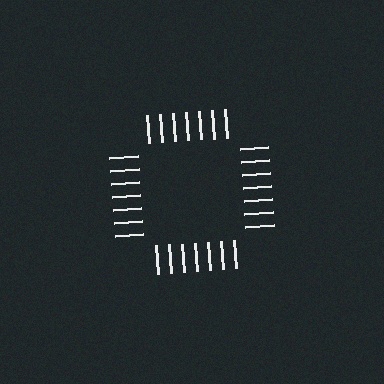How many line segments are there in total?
28 — 7 along each of the 4 edges.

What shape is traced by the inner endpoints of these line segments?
An illusory square — the line segments terminate on its edges but no continuous stroke is drawn.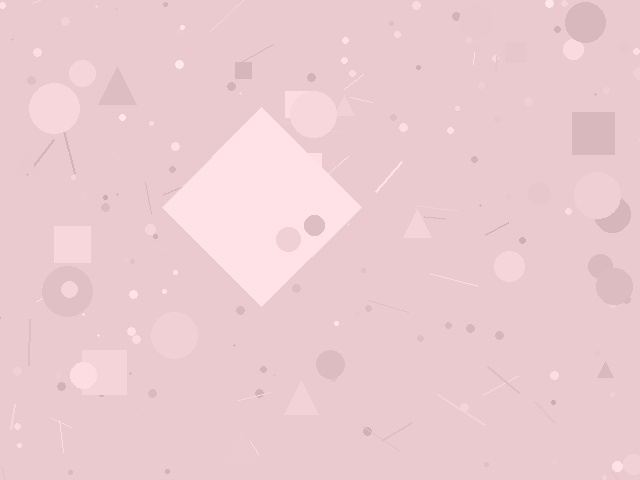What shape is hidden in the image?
A diamond is hidden in the image.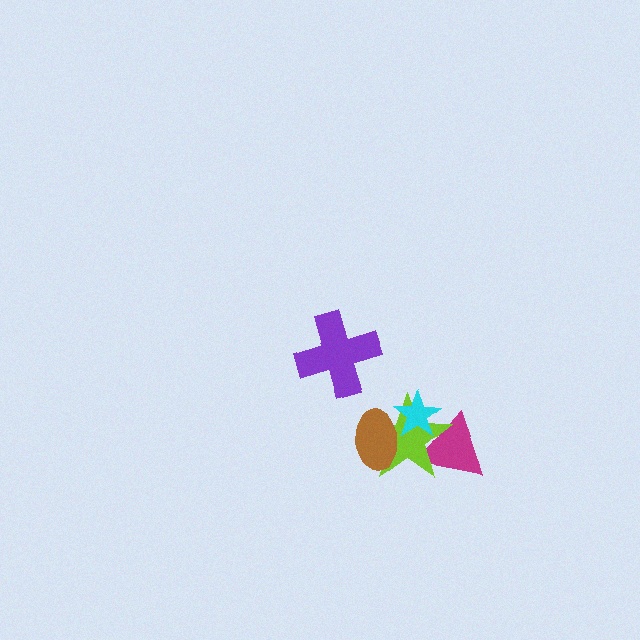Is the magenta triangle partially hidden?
Yes, it is partially covered by another shape.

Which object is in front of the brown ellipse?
The cyan star is in front of the brown ellipse.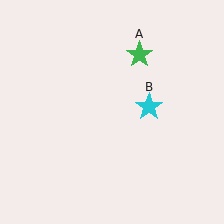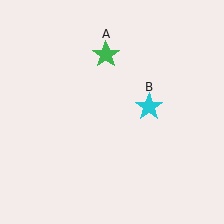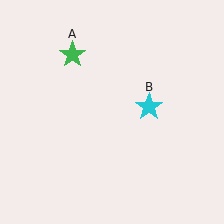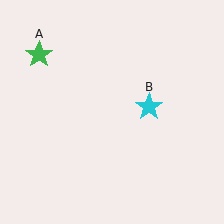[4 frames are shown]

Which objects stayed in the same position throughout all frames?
Cyan star (object B) remained stationary.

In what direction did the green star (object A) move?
The green star (object A) moved left.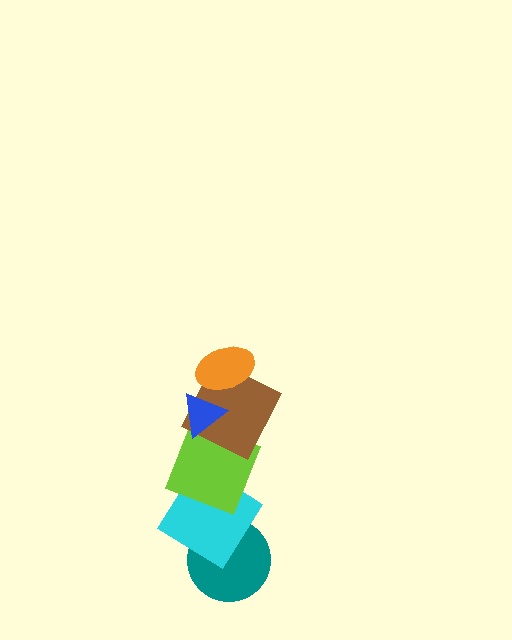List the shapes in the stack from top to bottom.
From top to bottom: the orange ellipse, the blue triangle, the brown square, the lime square, the cyan diamond, the teal circle.